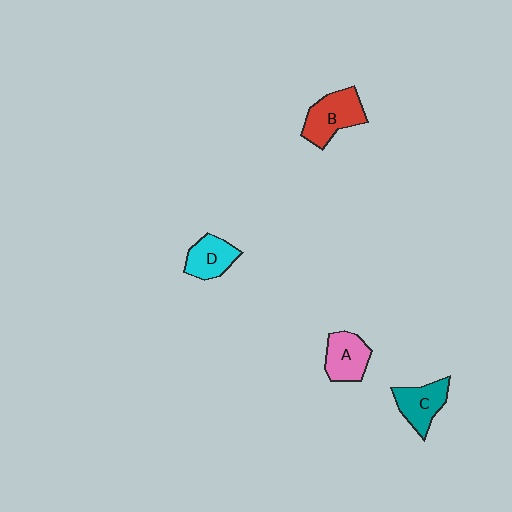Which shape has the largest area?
Shape B (red).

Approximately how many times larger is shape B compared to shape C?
Approximately 1.2 times.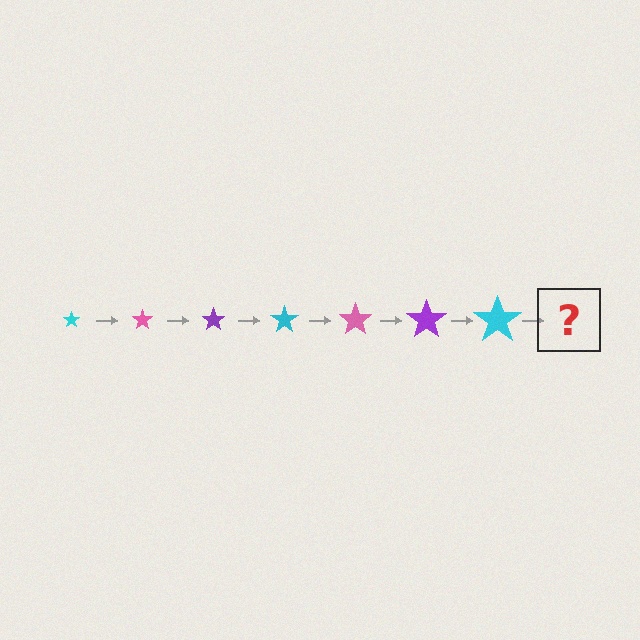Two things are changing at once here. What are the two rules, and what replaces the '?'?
The two rules are that the star grows larger each step and the color cycles through cyan, pink, and purple. The '?' should be a pink star, larger than the previous one.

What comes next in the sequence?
The next element should be a pink star, larger than the previous one.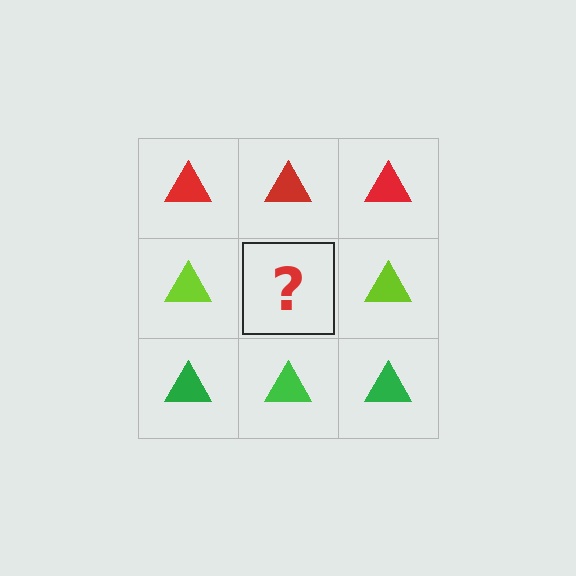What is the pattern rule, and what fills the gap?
The rule is that each row has a consistent color. The gap should be filled with a lime triangle.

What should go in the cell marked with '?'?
The missing cell should contain a lime triangle.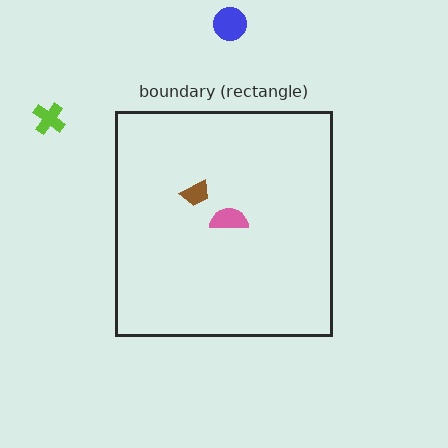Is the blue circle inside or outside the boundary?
Outside.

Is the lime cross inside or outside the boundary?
Outside.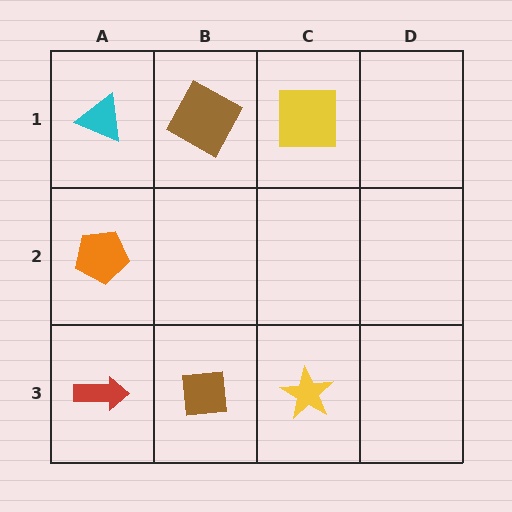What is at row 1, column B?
A brown square.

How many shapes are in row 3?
3 shapes.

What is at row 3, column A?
A red arrow.